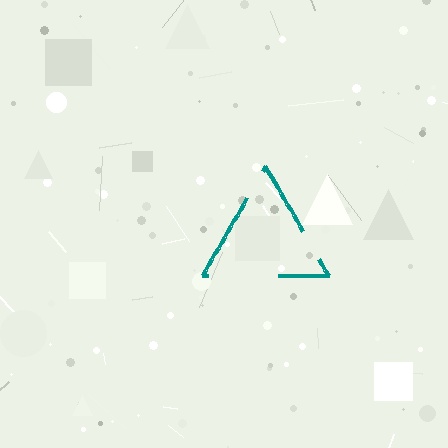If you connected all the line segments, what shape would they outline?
They would outline a triangle.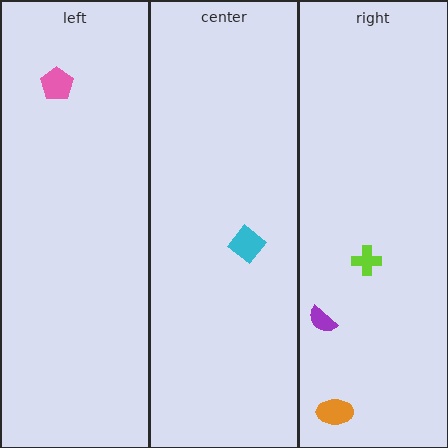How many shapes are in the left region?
1.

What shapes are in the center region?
The cyan diamond.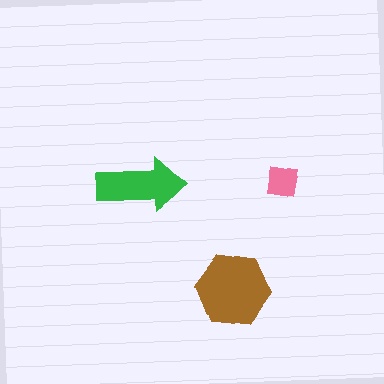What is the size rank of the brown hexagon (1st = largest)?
1st.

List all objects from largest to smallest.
The brown hexagon, the green arrow, the pink square.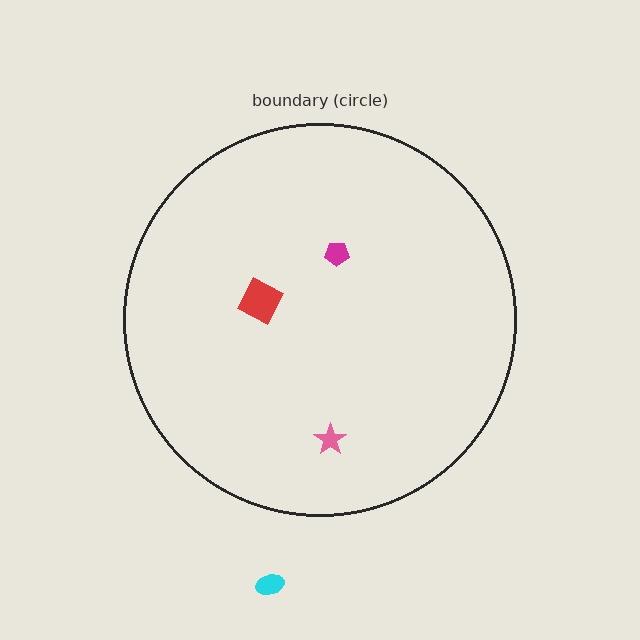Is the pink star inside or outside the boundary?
Inside.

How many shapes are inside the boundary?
3 inside, 1 outside.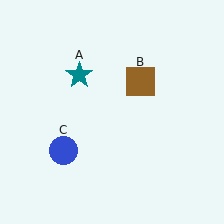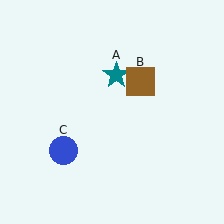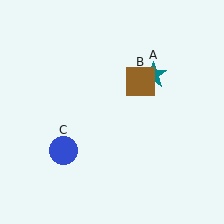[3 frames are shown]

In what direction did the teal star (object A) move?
The teal star (object A) moved right.